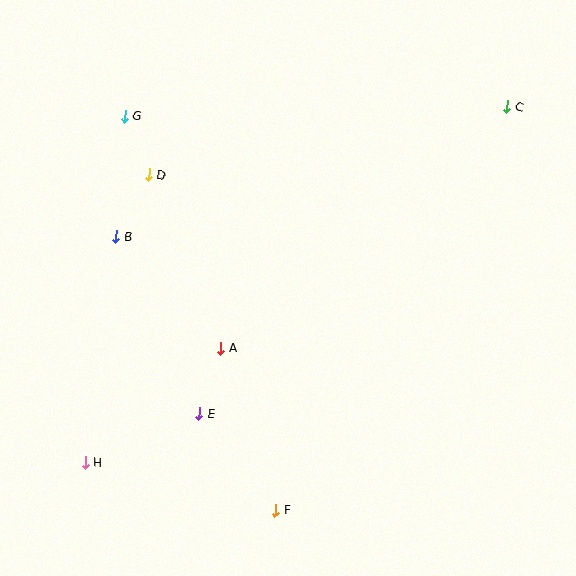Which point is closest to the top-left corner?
Point G is closest to the top-left corner.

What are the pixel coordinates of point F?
Point F is at (276, 510).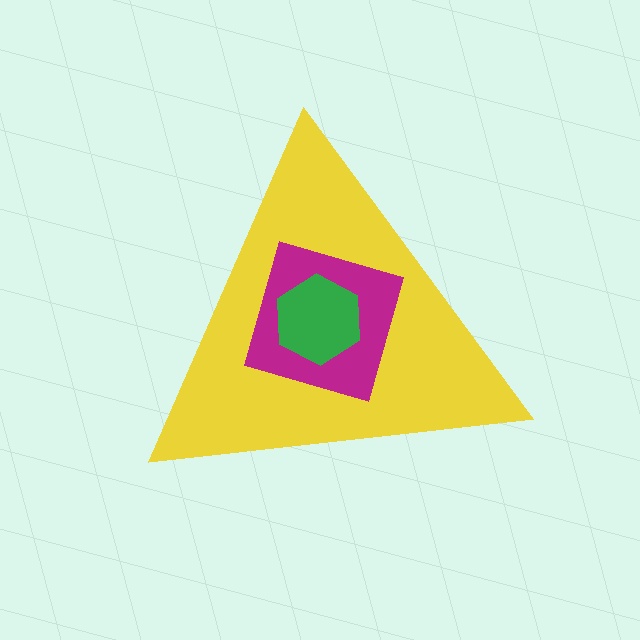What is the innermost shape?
The green hexagon.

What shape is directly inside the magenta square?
The green hexagon.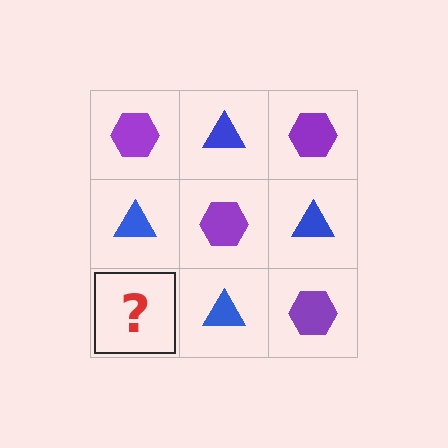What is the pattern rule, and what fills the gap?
The rule is that it alternates purple hexagon and blue triangle in a checkerboard pattern. The gap should be filled with a purple hexagon.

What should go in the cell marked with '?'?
The missing cell should contain a purple hexagon.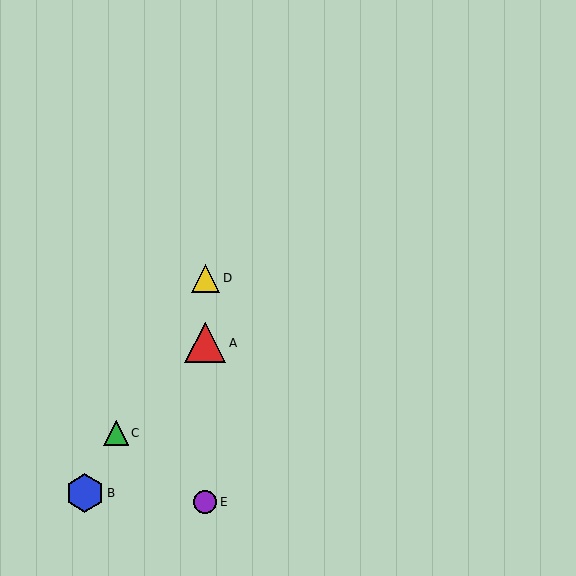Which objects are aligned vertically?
Objects A, D, E are aligned vertically.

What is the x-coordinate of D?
Object D is at x≈205.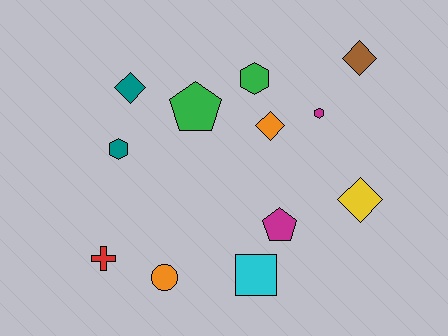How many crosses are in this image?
There is 1 cross.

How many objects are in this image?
There are 12 objects.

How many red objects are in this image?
There is 1 red object.